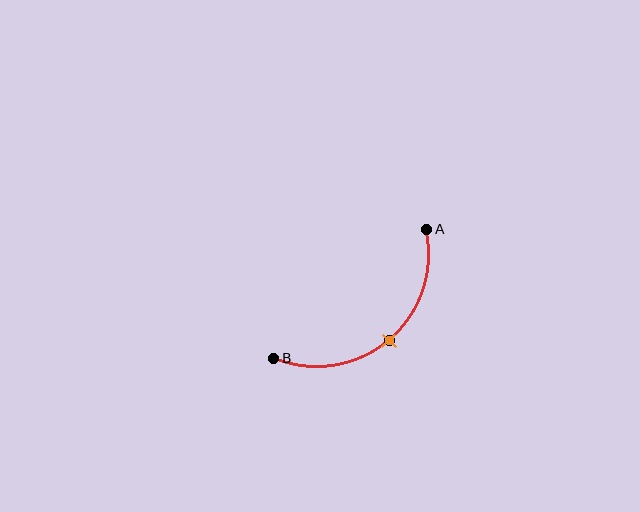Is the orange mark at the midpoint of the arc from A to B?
Yes. The orange mark lies on the arc at equal arc-length from both A and B — it is the arc midpoint.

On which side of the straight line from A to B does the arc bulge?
The arc bulges below and to the right of the straight line connecting A and B.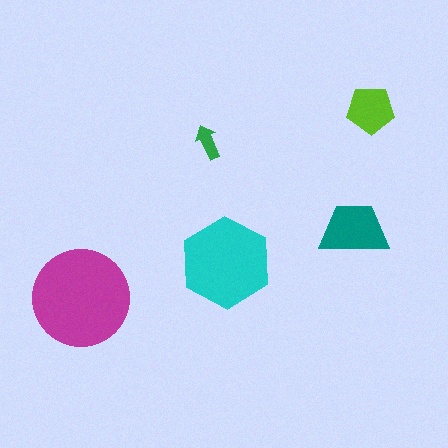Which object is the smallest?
The green arrow.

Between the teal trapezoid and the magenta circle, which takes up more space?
The magenta circle.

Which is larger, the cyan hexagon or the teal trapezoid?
The cyan hexagon.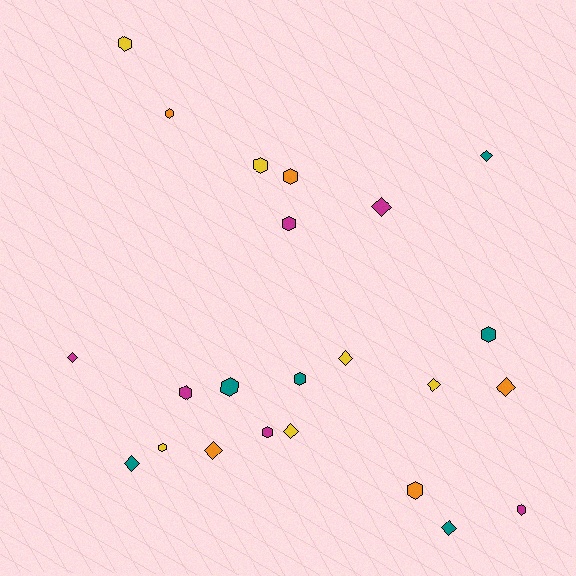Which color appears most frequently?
Teal, with 6 objects.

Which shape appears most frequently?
Hexagon, with 13 objects.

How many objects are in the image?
There are 23 objects.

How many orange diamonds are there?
There are 2 orange diamonds.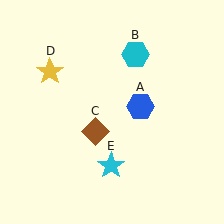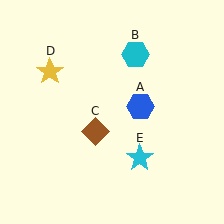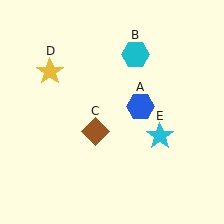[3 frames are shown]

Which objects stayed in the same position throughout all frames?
Blue hexagon (object A) and cyan hexagon (object B) and brown diamond (object C) and yellow star (object D) remained stationary.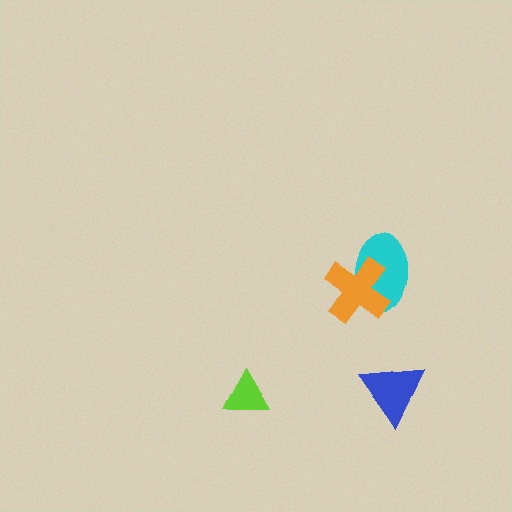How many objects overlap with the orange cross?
1 object overlaps with the orange cross.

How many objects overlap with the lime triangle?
0 objects overlap with the lime triangle.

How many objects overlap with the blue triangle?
0 objects overlap with the blue triangle.